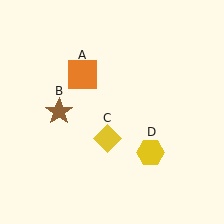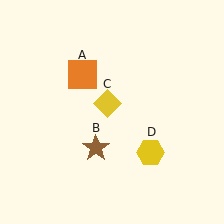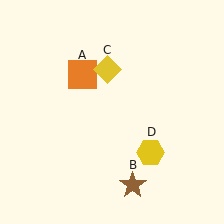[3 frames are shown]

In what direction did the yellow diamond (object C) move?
The yellow diamond (object C) moved up.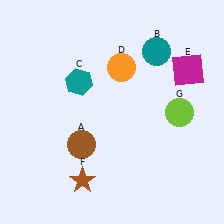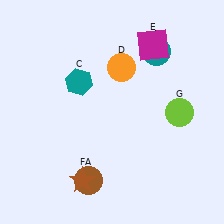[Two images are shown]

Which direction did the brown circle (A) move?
The brown circle (A) moved down.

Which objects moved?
The objects that moved are: the brown circle (A), the magenta square (E).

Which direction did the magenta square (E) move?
The magenta square (E) moved left.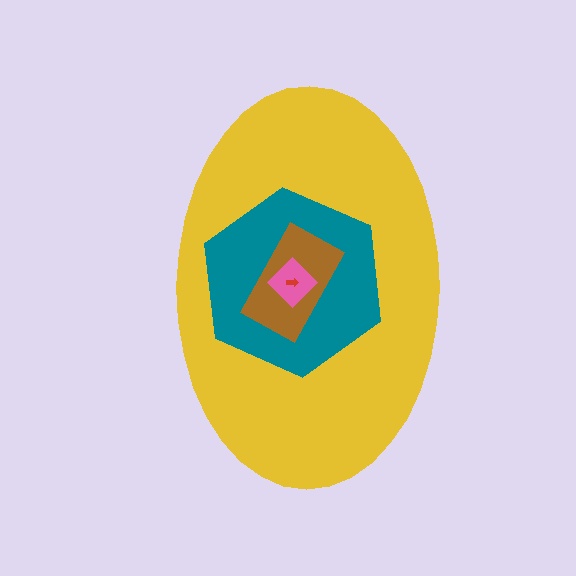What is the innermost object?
The red arrow.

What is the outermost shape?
The yellow ellipse.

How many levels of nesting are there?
5.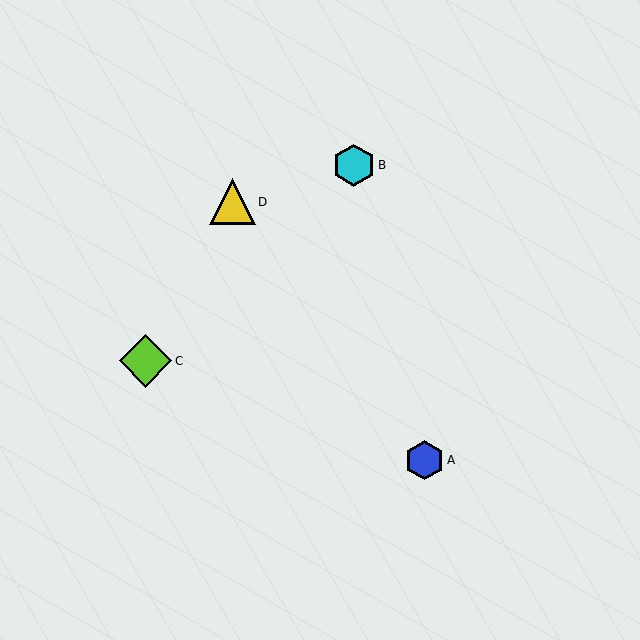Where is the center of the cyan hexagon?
The center of the cyan hexagon is at (354, 165).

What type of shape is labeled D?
Shape D is a yellow triangle.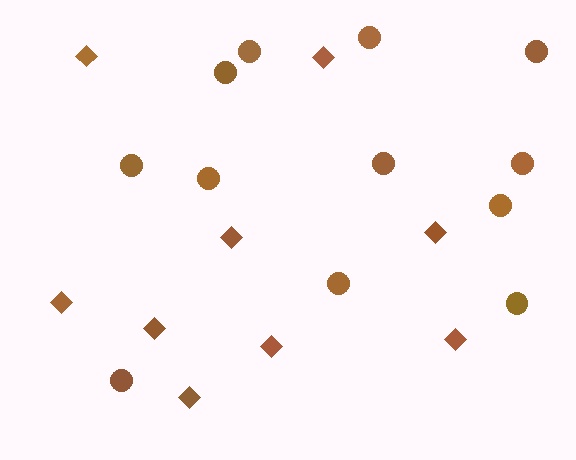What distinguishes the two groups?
There are 2 groups: one group of circles (12) and one group of diamonds (9).